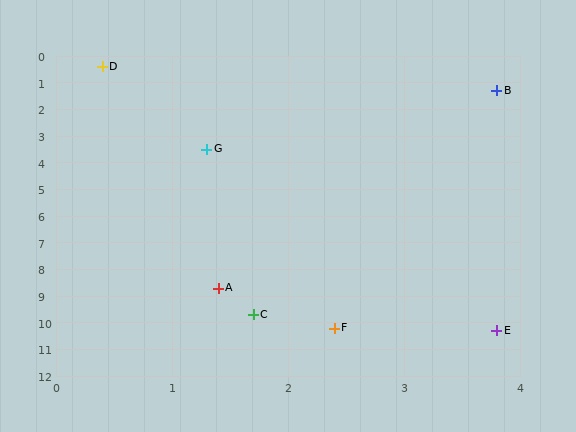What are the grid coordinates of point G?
Point G is at approximately (1.3, 3.5).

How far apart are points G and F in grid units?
Points G and F are about 6.8 grid units apart.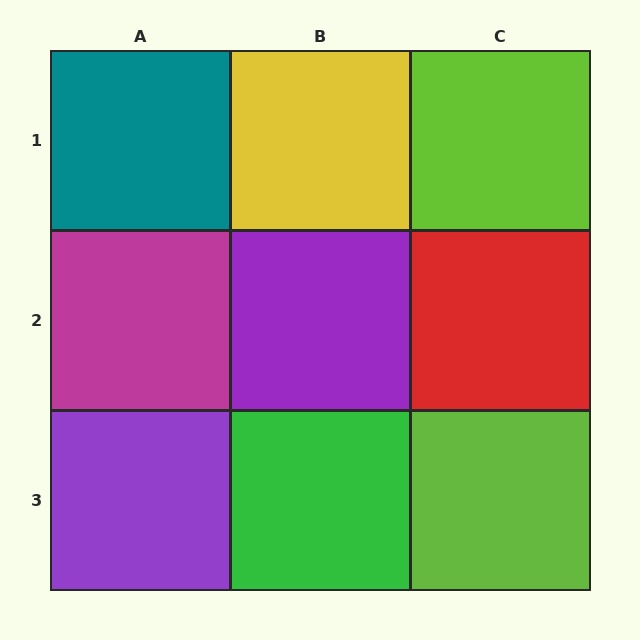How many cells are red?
1 cell is red.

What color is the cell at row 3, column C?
Lime.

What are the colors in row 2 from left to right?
Magenta, purple, red.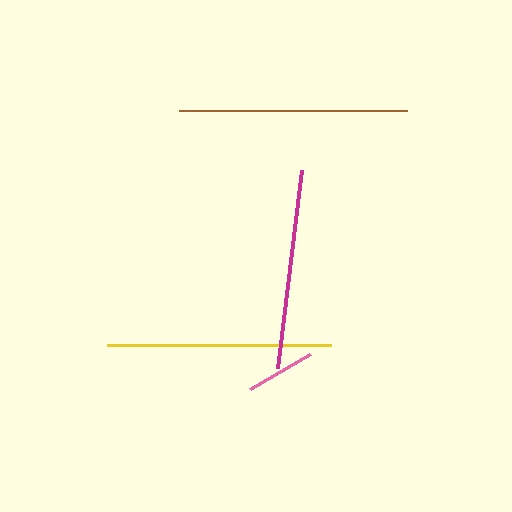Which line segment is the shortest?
The pink line is the shortest at approximately 70 pixels.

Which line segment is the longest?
The brown line is the longest at approximately 228 pixels.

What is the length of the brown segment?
The brown segment is approximately 228 pixels long.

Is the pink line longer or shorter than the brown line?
The brown line is longer than the pink line.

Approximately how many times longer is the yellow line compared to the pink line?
The yellow line is approximately 3.2 times the length of the pink line.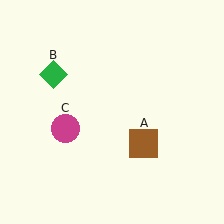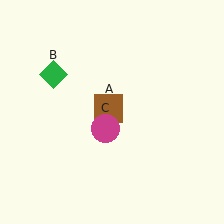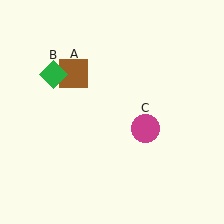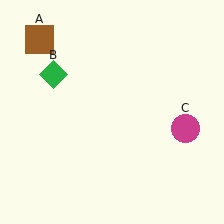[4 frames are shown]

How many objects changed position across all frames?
2 objects changed position: brown square (object A), magenta circle (object C).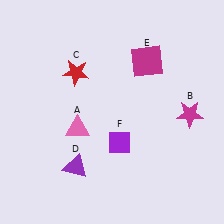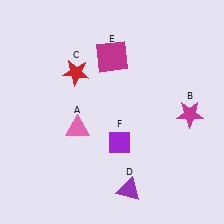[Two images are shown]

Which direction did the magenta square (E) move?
The magenta square (E) moved left.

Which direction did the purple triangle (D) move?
The purple triangle (D) moved right.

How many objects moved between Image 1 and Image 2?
2 objects moved between the two images.